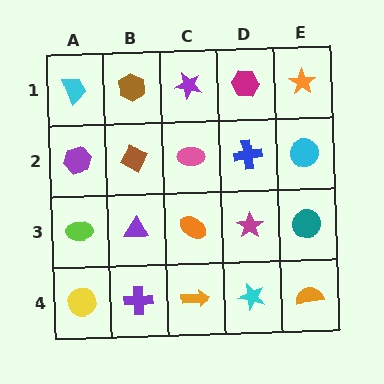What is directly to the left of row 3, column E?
A magenta star.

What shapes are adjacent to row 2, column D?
A magenta hexagon (row 1, column D), a magenta star (row 3, column D), a pink ellipse (row 2, column C), a cyan circle (row 2, column E).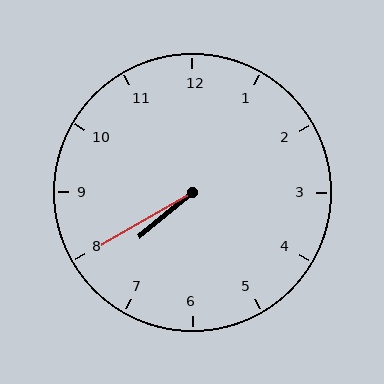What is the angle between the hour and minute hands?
Approximately 10 degrees.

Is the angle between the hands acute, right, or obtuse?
It is acute.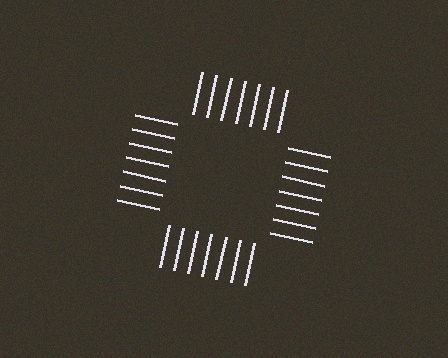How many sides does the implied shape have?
4 sides — the line-ends trace a square.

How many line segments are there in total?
28 — 7 along each of the 4 edges.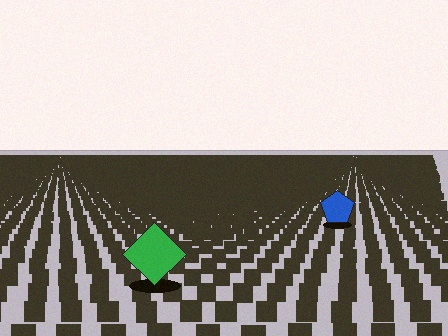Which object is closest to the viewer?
The green diamond is closest. The texture marks near it are larger and more spread out.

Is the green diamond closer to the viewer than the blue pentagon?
Yes. The green diamond is closer — you can tell from the texture gradient: the ground texture is coarser near it.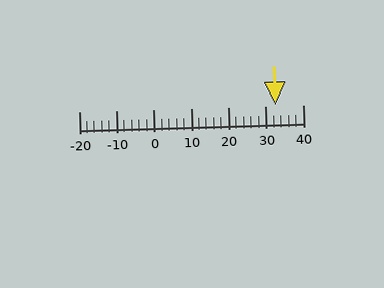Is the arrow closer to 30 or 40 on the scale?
The arrow is closer to 30.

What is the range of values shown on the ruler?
The ruler shows values from -20 to 40.